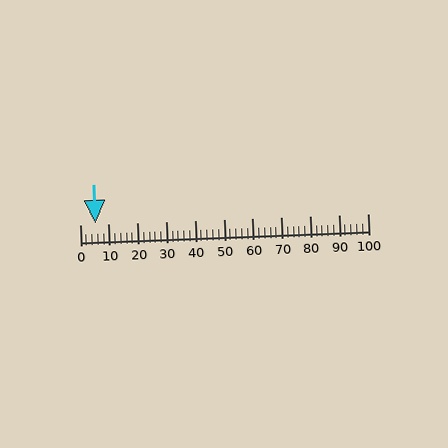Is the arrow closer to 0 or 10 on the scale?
The arrow is closer to 10.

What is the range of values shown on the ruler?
The ruler shows values from 0 to 100.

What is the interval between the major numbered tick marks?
The major tick marks are spaced 10 units apart.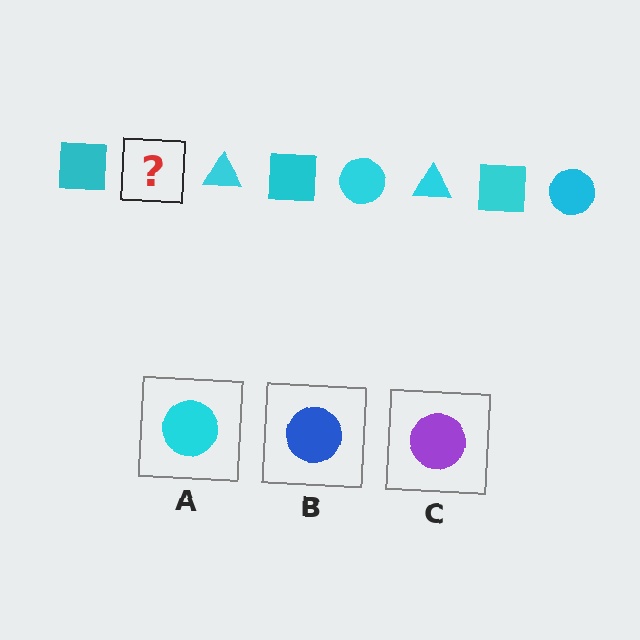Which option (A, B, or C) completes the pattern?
A.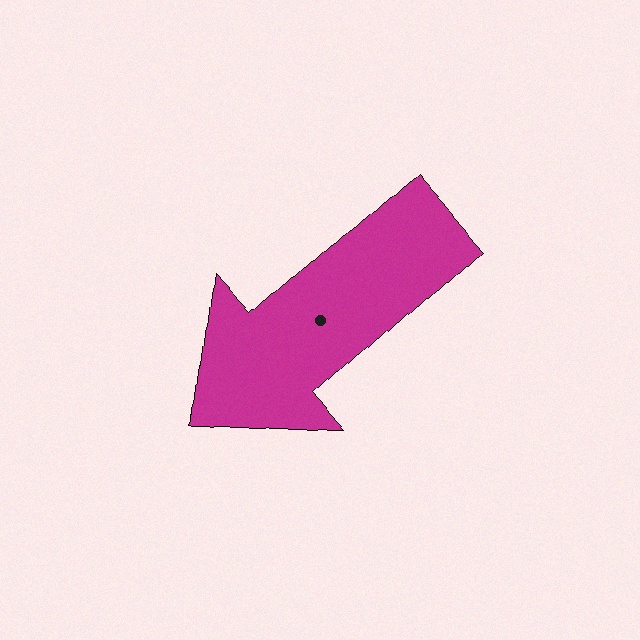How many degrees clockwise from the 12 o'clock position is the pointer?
Approximately 228 degrees.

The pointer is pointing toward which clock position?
Roughly 8 o'clock.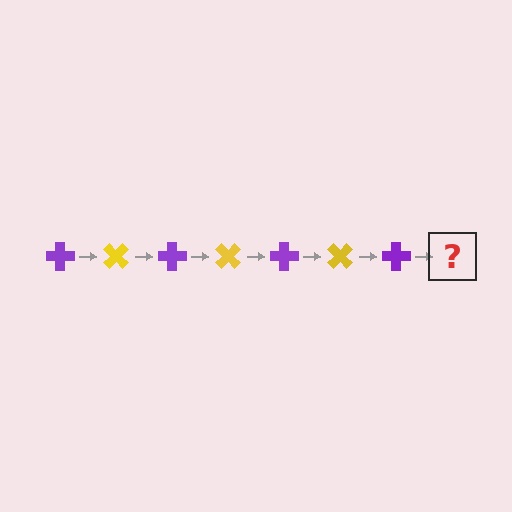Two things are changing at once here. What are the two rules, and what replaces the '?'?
The two rules are that it rotates 45 degrees each step and the color cycles through purple and yellow. The '?' should be a yellow cross, rotated 315 degrees from the start.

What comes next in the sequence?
The next element should be a yellow cross, rotated 315 degrees from the start.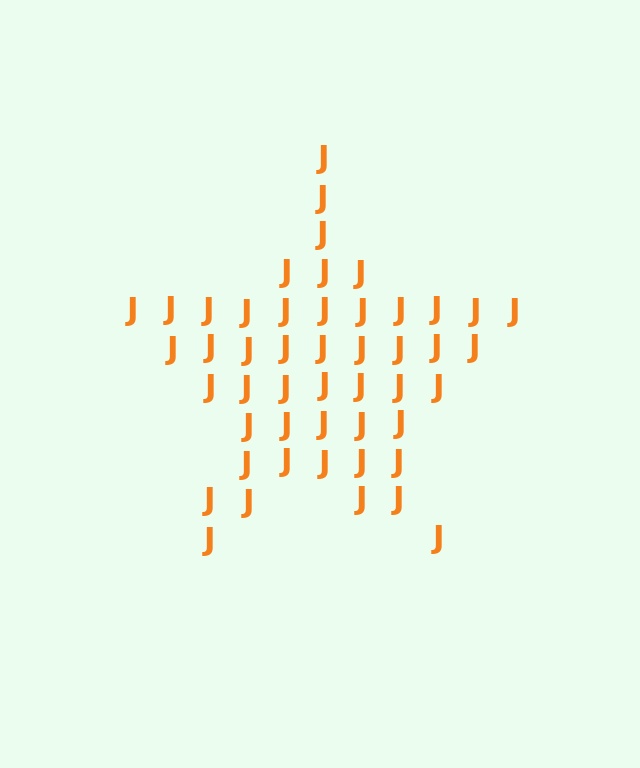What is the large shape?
The large shape is a star.